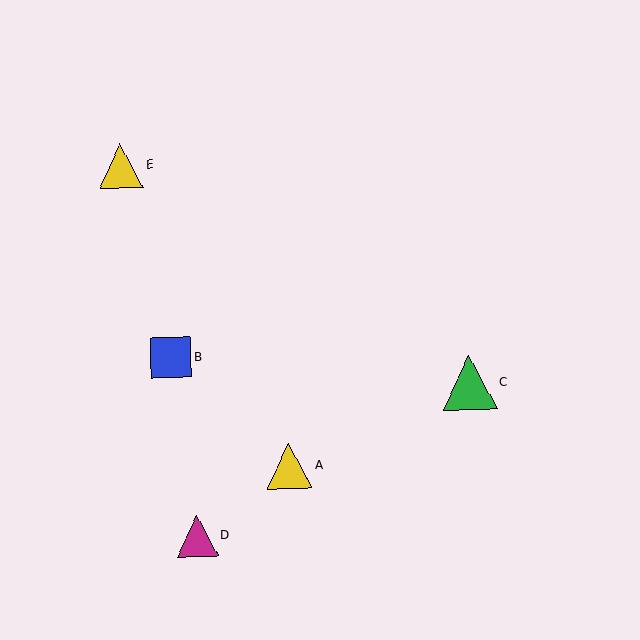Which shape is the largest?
The green triangle (labeled C) is the largest.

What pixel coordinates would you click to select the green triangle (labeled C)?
Click at (469, 383) to select the green triangle C.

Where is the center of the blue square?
The center of the blue square is at (171, 358).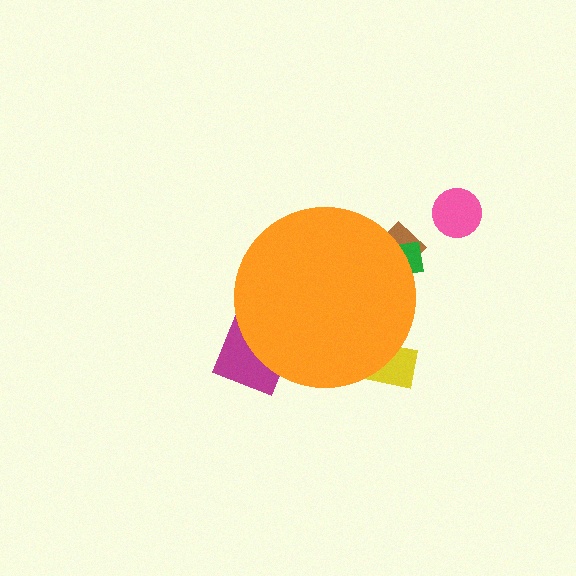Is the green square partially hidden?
Yes, the green square is partially hidden behind the orange circle.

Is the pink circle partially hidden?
No, the pink circle is fully visible.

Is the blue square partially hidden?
Yes, the blue square is partially hidden behind the orange circle.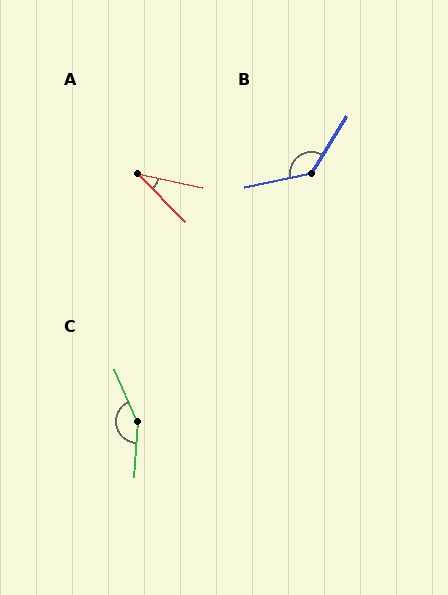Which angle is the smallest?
A, at approximately 34 degrees.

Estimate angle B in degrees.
Approximately 133 degrees.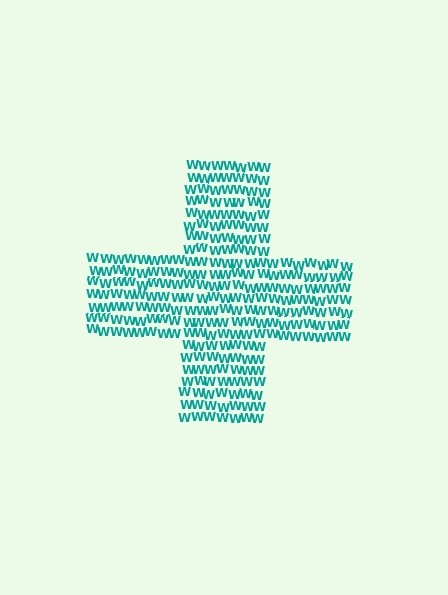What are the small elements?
The small elements are letter W's.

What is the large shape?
The large shape is a cross.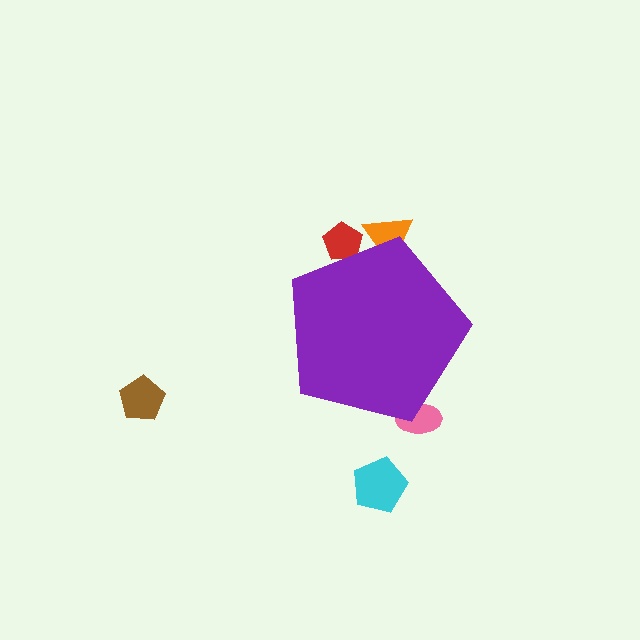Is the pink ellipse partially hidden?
Yes, the pink ellipse is partially hidden behind the purple pentagon.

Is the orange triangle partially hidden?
Yes, the orange triangle is partially hidden behind the purple pentagon.